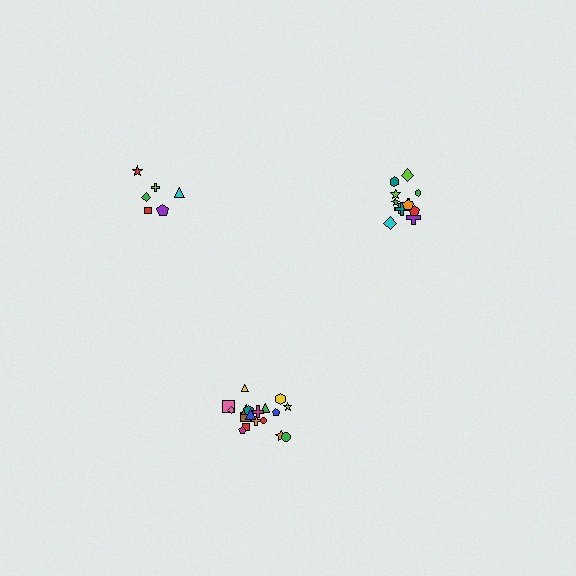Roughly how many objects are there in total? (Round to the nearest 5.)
Roughly 35 objects in total.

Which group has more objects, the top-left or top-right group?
The top-right group.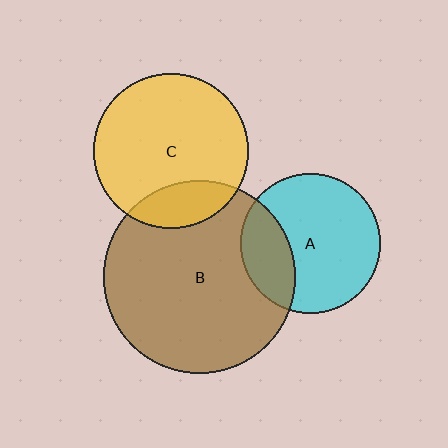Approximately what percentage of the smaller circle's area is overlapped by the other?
Approximately 20%.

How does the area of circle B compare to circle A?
Approximately 1.9 times.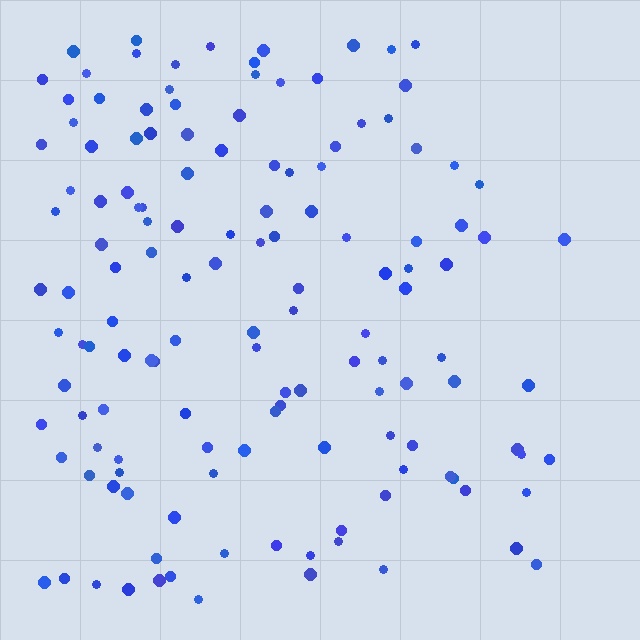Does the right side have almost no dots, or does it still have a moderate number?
Still a moderate number, just noticeably fewer than the left.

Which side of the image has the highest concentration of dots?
The left.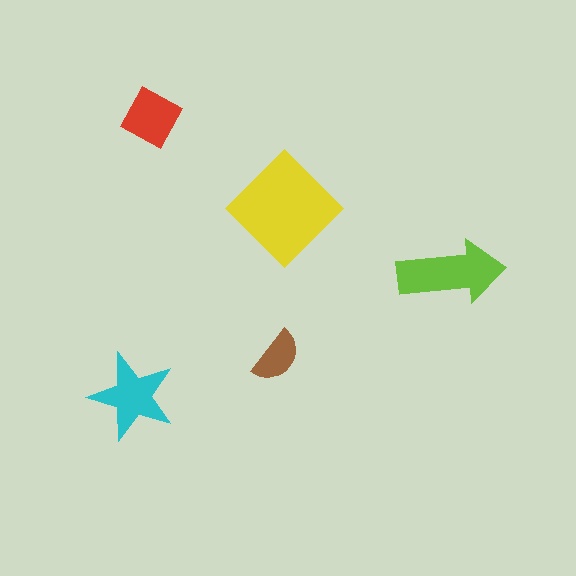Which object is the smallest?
The brown semicircle.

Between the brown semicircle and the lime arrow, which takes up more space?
The lime arrow.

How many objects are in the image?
There are 5 objects in the image.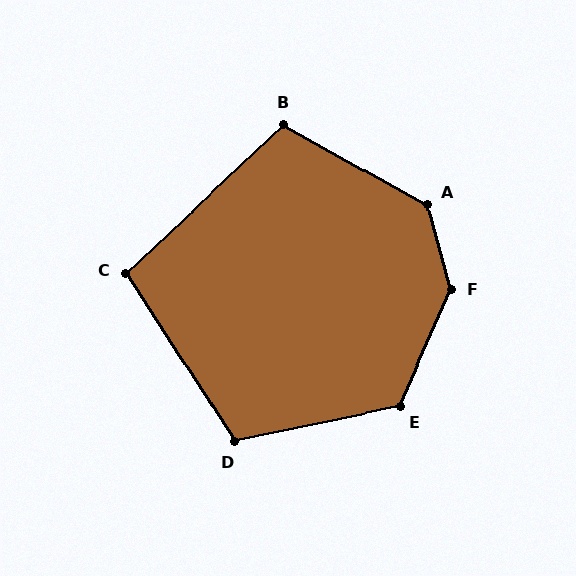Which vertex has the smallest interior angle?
C, at approximately 100 degrees.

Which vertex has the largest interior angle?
F, at approximately 141 degrees.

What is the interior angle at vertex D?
Approximately 111 degrees (obtuse).